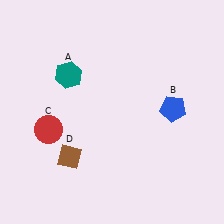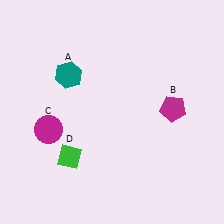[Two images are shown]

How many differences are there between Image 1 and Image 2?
There are 3 differences between the two images.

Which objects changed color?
B changed from blue to magenta. C changed from red to magenta. D changed from brown to green.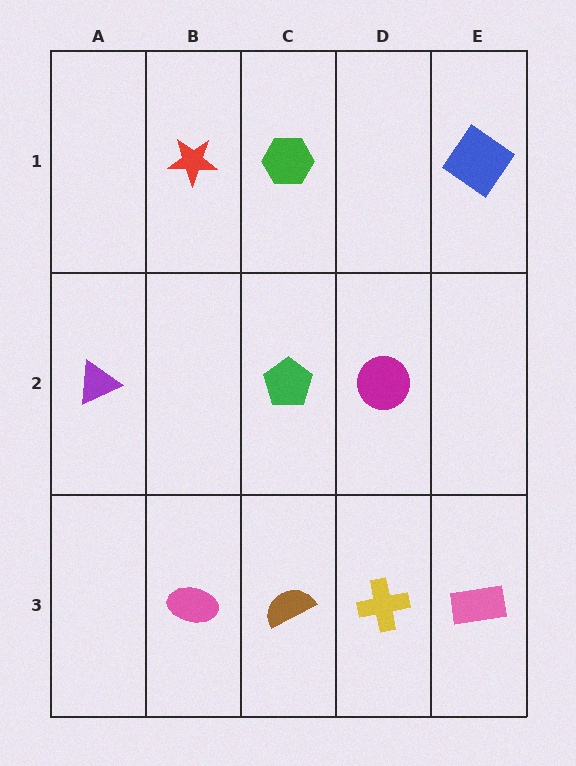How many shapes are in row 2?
3 shapes.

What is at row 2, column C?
A green pentagon.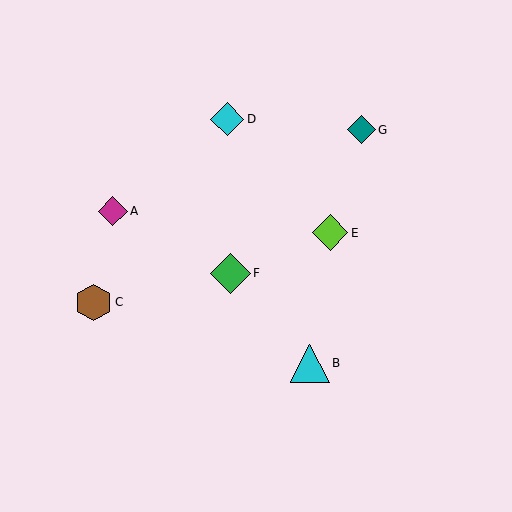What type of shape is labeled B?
Shape B is a cyan triangle.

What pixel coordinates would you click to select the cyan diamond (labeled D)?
Click at (227, 119) to select the cyan diamond D.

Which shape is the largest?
The green diamond (labeled F) is the largest.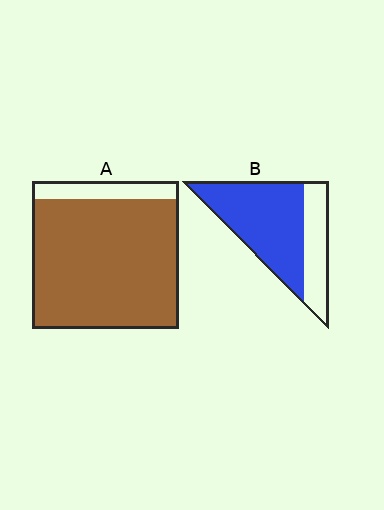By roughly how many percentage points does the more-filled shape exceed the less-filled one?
By roughly 20 percentage points (A over B).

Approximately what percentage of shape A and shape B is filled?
A is approximately 90% and B is approximately 70%.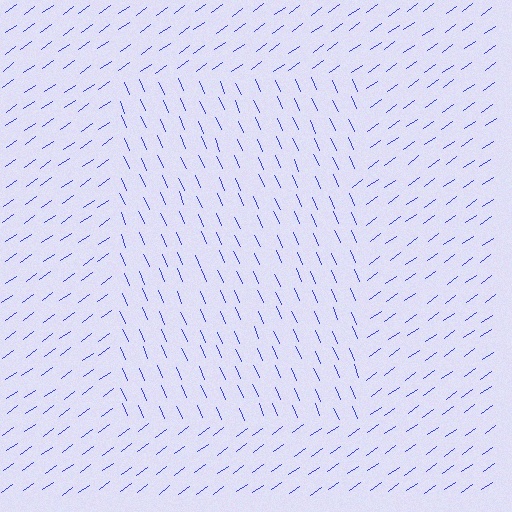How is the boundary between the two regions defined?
The boundary is defined purely by a change in line orientation (approximately 78 degrees difference). All lines are the same color and thickness.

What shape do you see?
I see a rectangle.